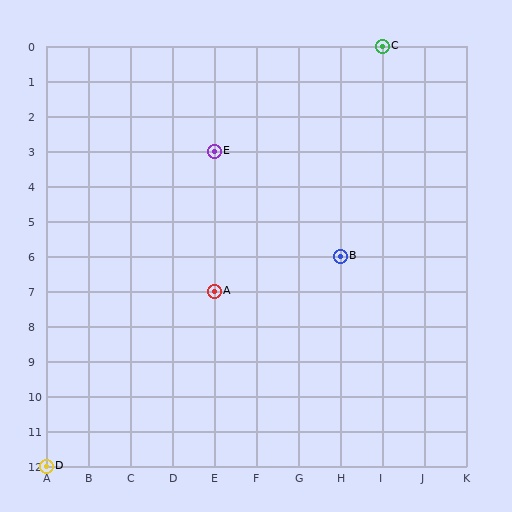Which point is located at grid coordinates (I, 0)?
Point C is at (I, 0).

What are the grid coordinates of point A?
Point A is at grid coordinates (E, 7).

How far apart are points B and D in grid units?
Points B and D are 7 columns and 6 rows apart (about 9.2 grid units diagonally).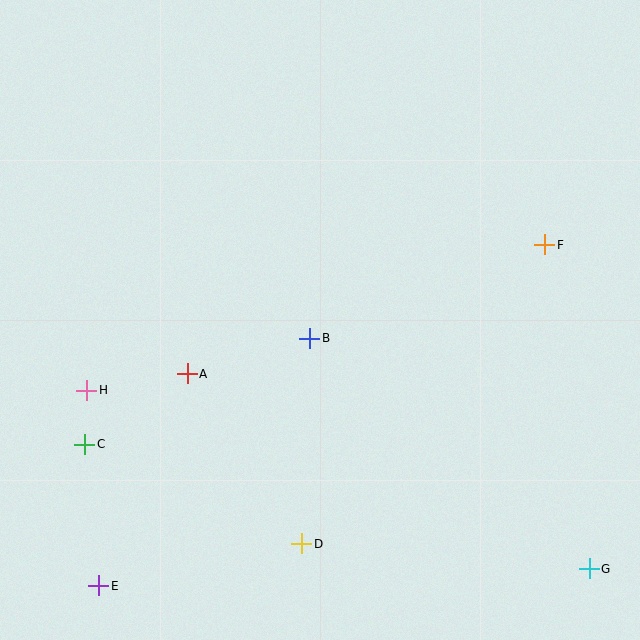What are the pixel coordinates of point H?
Point H is at (87, 390).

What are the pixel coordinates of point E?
Point E is at (99, 586).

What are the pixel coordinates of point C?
Point C is at (85, 444).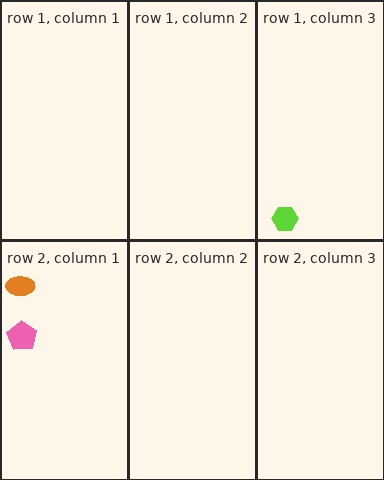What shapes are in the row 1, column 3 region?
The lime hexagon.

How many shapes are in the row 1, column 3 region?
1.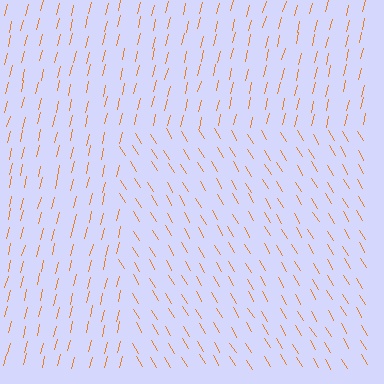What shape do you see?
I see a rectangle.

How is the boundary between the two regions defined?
The boundary is defined purely by a change in line orientation (approximately 45 degrees difference). All lines are the same color and thickness.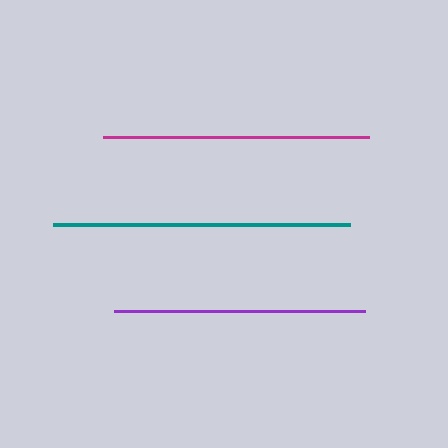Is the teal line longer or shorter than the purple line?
The teal line is longer than the purple line.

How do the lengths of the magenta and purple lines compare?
The magenta and purple lines are approximately the same length.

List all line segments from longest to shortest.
From longest to shortest: teal, magenta, purple.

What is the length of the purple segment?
The purple segment is approximately 251 pixels long.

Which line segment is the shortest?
The purple line is the shortest at approximately 251 pixels.